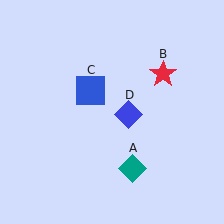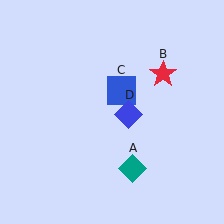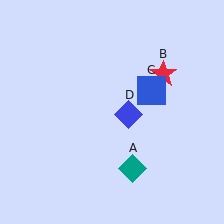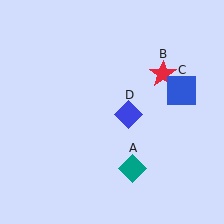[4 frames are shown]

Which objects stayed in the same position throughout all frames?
Teal diamond (object A) and red star (object B) and blue diamond (object D) remained stationary.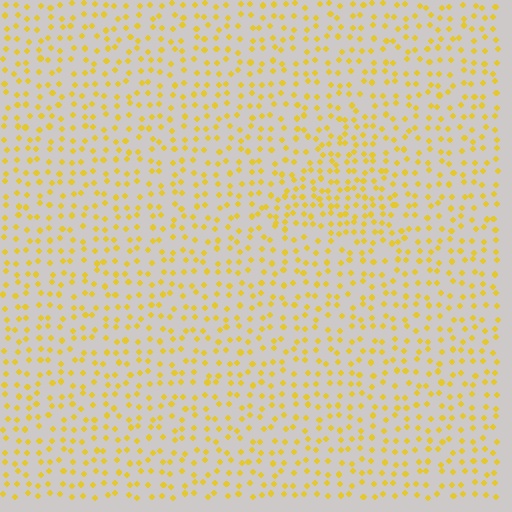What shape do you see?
I see a triangle.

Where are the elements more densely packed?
The elements are more densely packed inside the triangle boundary.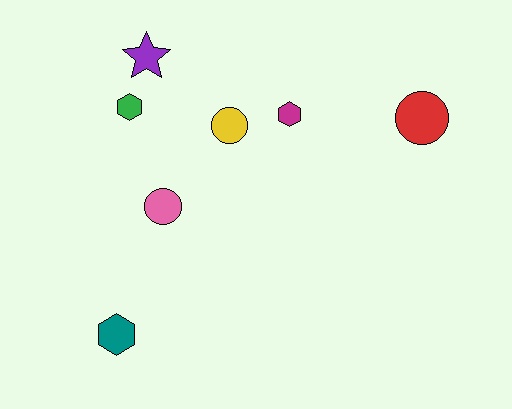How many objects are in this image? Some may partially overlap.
There are 7 objects.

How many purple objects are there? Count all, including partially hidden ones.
There is 1 purple object.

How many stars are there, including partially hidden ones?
There is 1 star.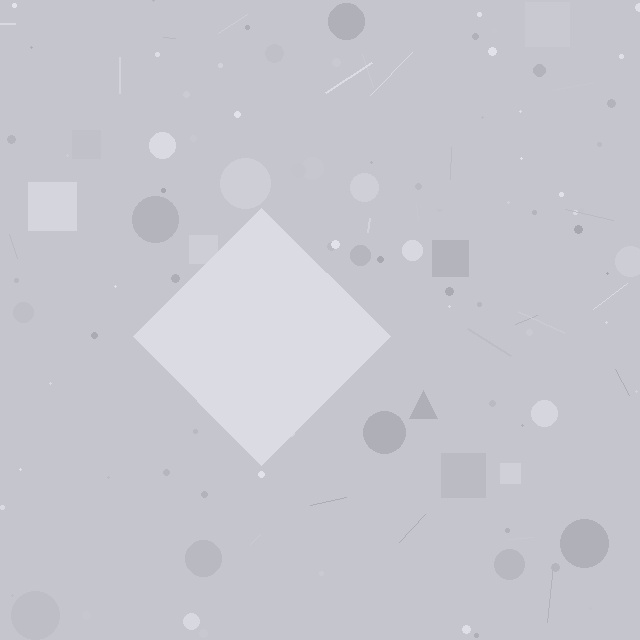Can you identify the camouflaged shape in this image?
The camouflaged shape is a diamond.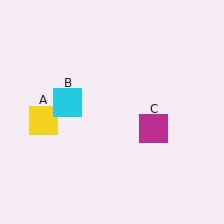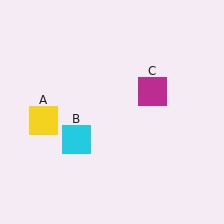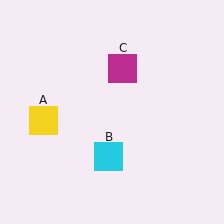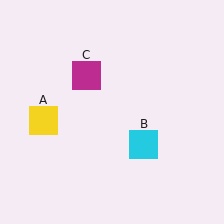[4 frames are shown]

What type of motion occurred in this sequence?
The cyan square (object B), magenta square (object C) rotated counterclockwise around the center of the scene.